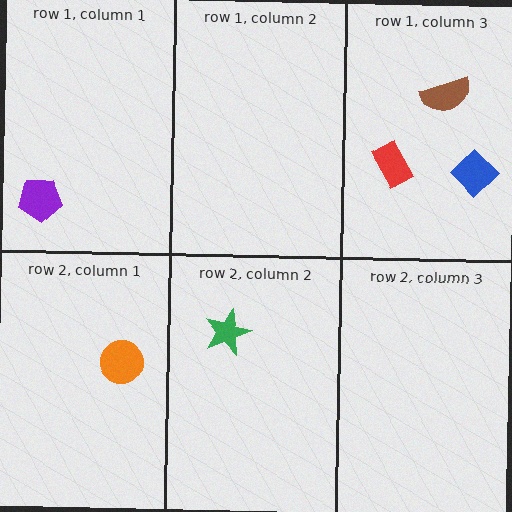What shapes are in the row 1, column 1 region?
The purple pentagon.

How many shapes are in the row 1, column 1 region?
1.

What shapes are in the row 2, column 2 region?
The green star.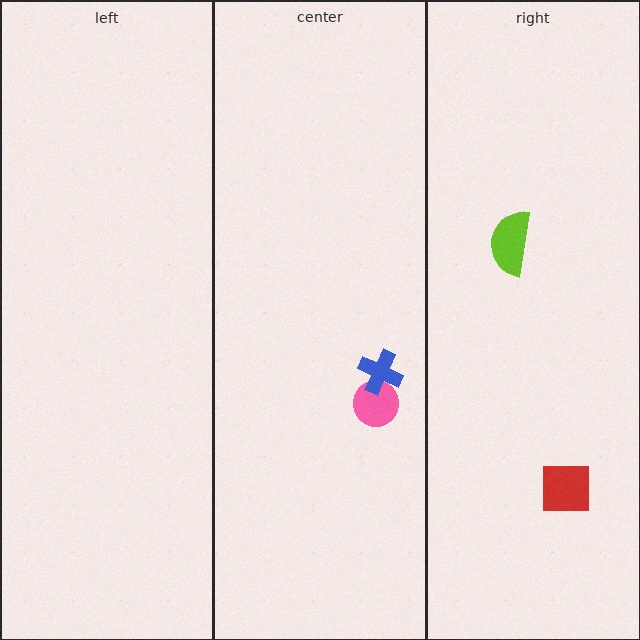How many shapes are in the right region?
2.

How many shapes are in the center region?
2.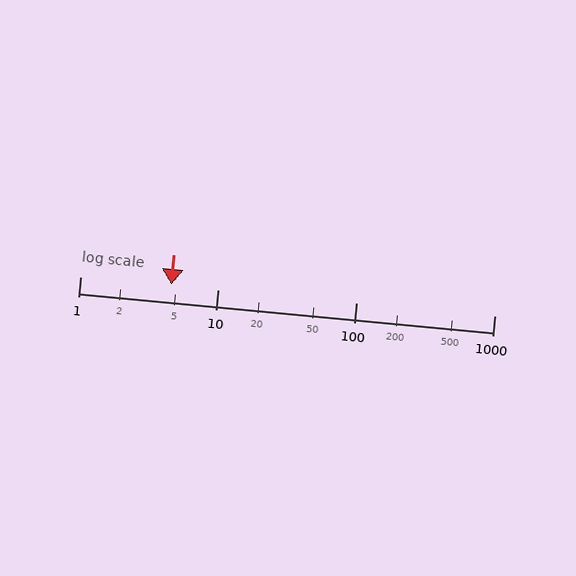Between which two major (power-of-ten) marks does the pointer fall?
The pointer is between 1 and 10.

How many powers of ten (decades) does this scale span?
The scale spans 3 decades, from 1 to 1000.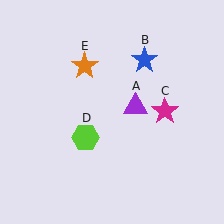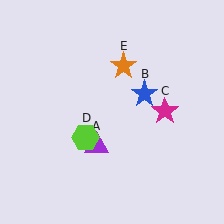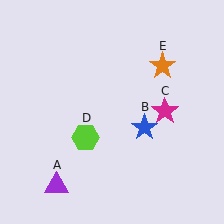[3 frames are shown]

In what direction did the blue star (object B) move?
The blue star (object B) moved down.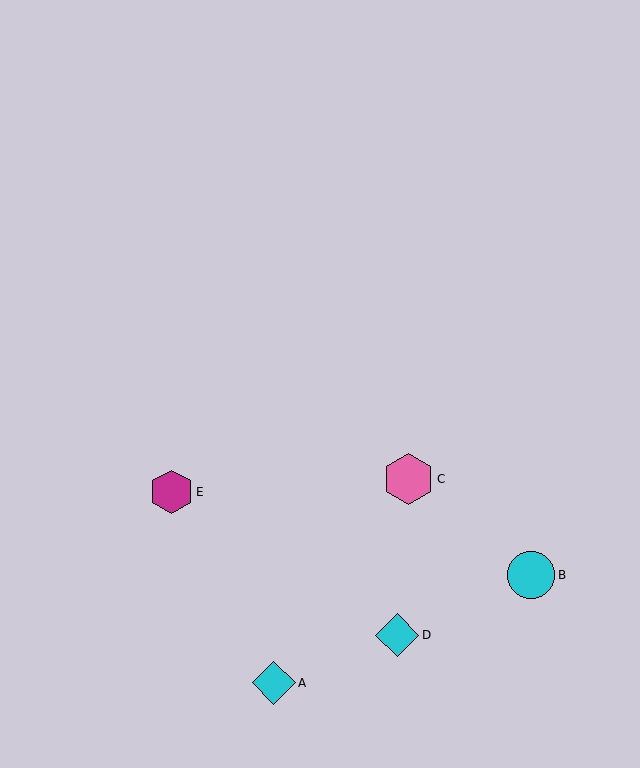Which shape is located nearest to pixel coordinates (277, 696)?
The cyan diamond (labeled A) at (274, 683) is nearest to that location.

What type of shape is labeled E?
Shape E is a magenta hexagon.